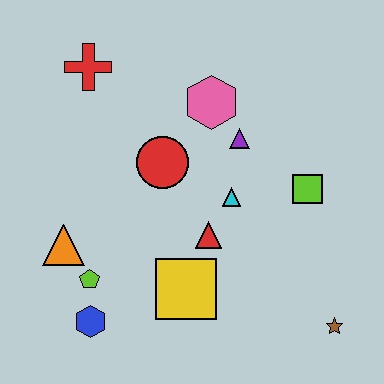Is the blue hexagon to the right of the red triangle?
No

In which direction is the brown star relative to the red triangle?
The brown star is to the right of the red triangle.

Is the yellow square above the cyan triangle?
No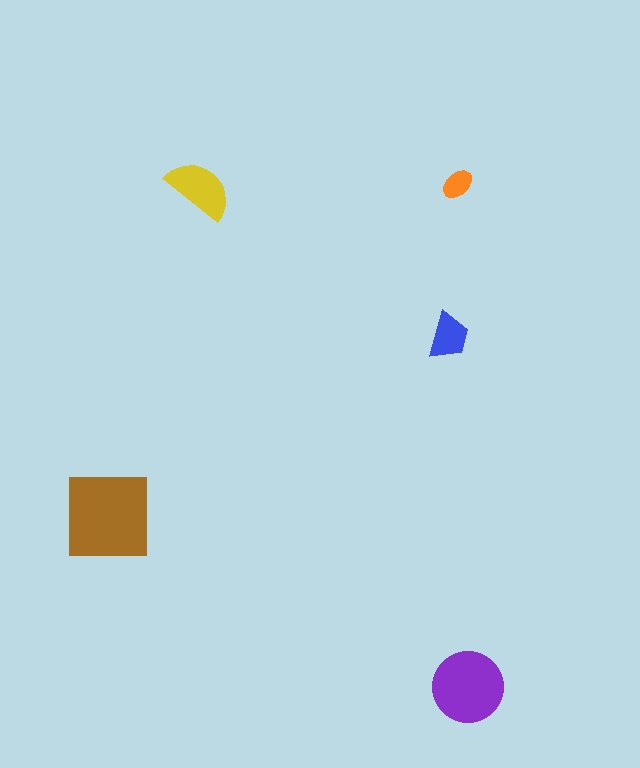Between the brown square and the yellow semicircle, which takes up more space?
The brown square.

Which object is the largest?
The brown square.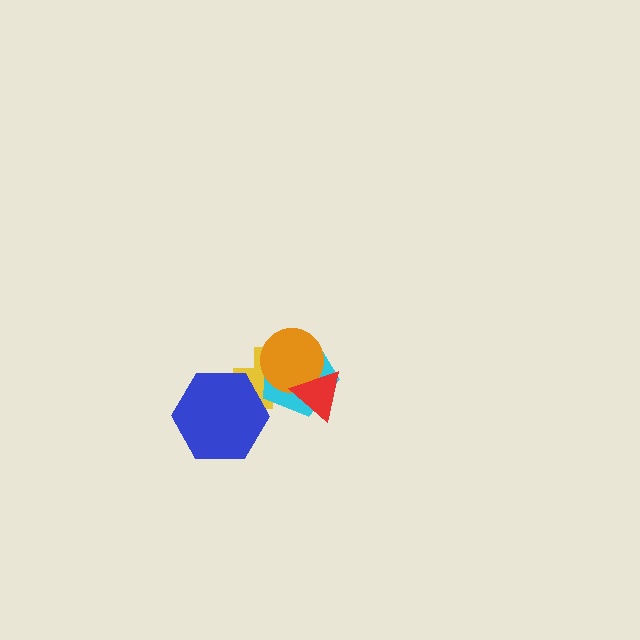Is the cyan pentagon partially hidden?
Yes, it is partially covered by another shape.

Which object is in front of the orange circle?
The red triangle is in front of the orange circle.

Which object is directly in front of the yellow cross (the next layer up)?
The cyan pentagon is directly in front of the yellow cross.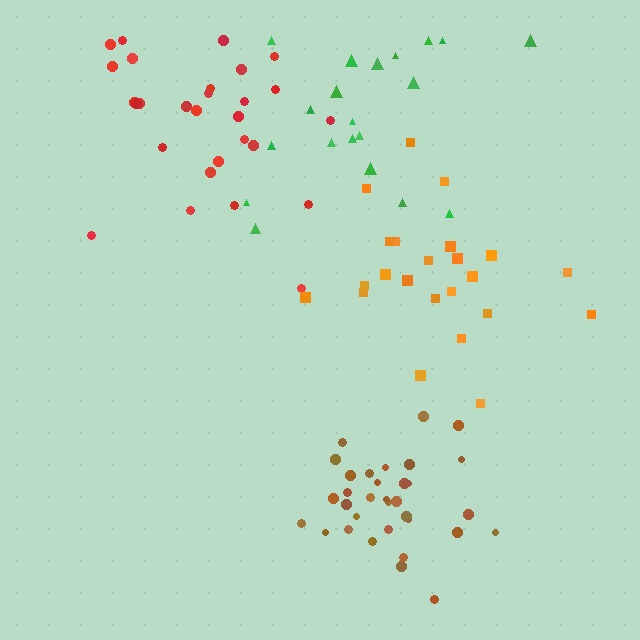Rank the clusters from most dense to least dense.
brown, red, orange, green.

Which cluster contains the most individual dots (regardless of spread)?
Brown (34).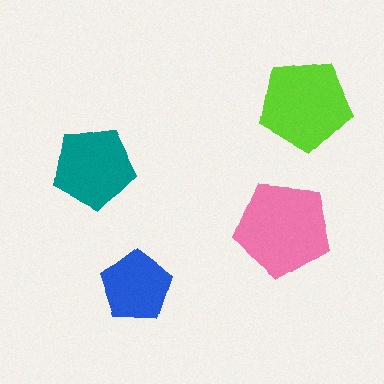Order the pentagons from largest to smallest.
the pink one, the lime one, the teal one, the blue one.